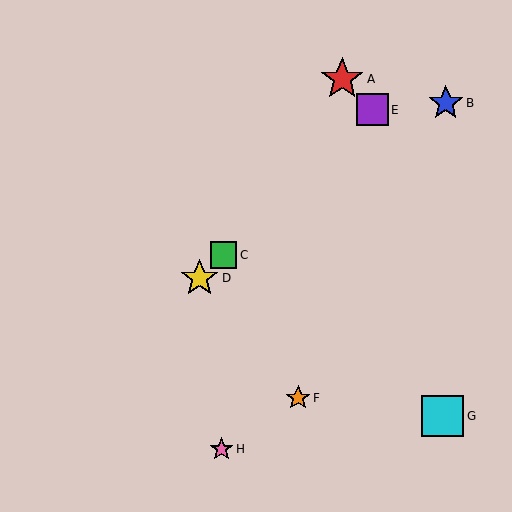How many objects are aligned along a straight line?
3 objects (C, D, E) are aligned along a straight line.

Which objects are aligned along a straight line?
Objects C, D, E are aligned along a straight line.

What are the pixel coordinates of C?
Object C is at (224, 255).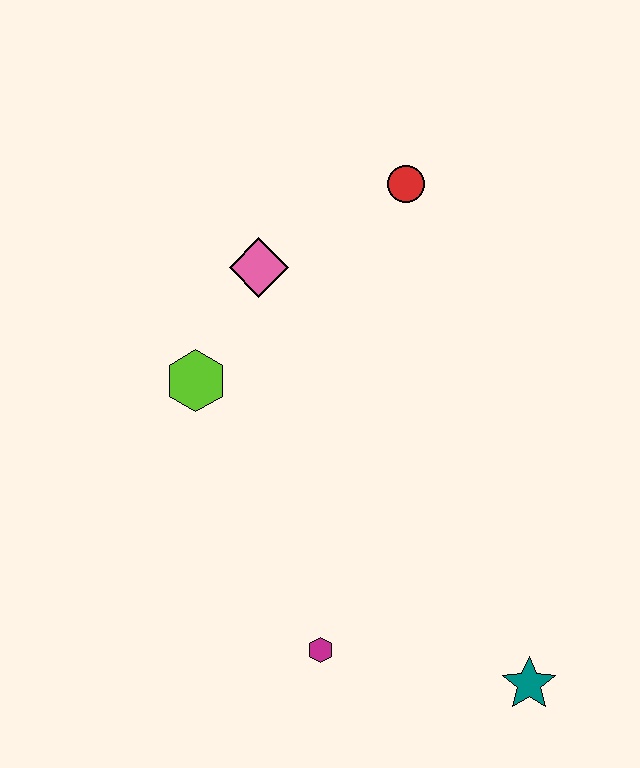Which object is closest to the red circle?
The pink diamond is closest to the red circle.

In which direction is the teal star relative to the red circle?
The teal star is below the red circle.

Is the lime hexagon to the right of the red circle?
No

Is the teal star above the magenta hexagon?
No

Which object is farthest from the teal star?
The red circle is farthest from the teal star.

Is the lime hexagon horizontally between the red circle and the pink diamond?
No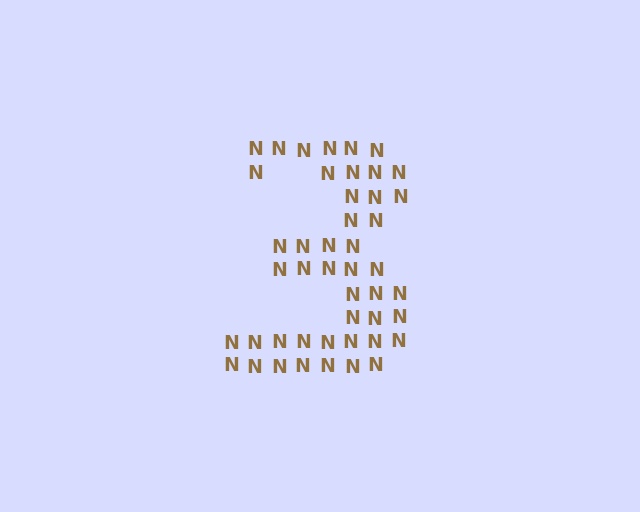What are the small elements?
The small elements are letter N's.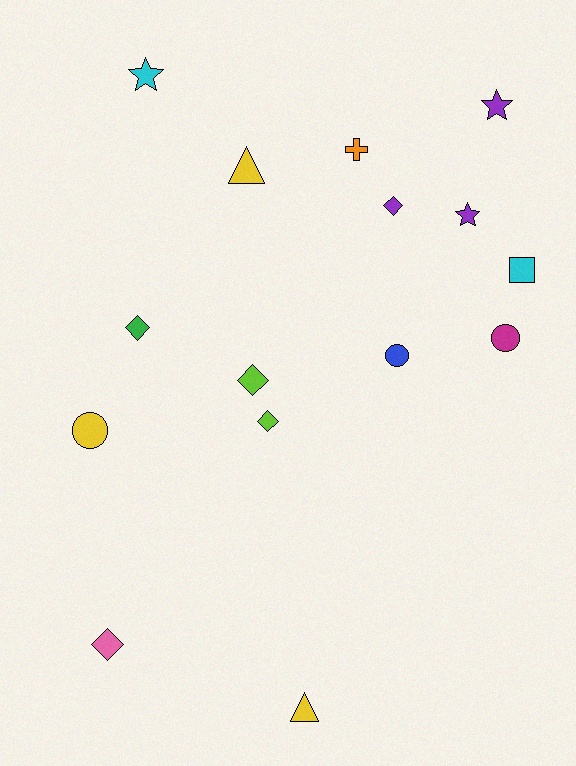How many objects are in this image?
There are 15 objects.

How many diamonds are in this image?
There are 5 diamonds.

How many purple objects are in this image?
There are 3 purple objects.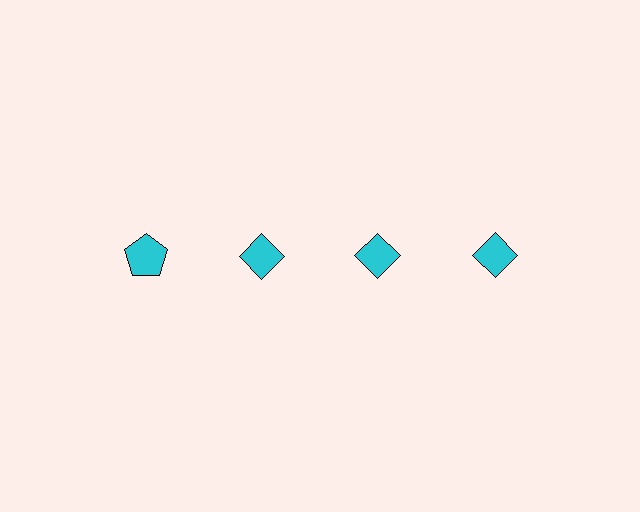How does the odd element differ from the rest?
It has a different shape: pentagon instead of diamond.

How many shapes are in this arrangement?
There are 4 shapes arranged in a grid pattern.